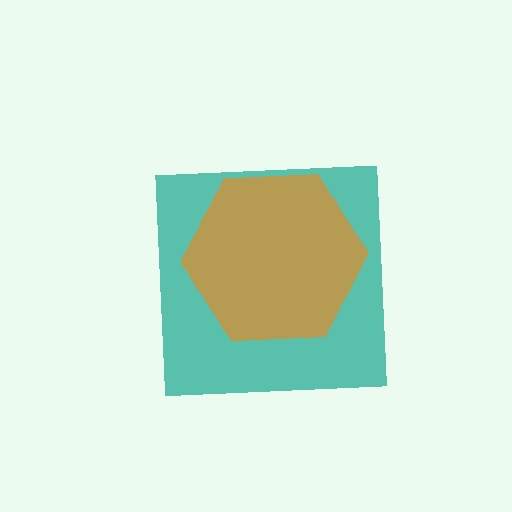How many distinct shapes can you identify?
There are 2 distinct shapes: a teal square, an orange hexagon.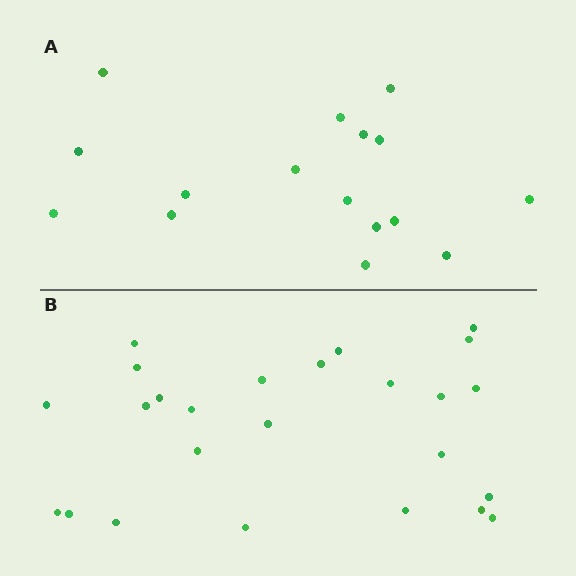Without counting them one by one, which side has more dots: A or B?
Region B (the bottom region) has more dots.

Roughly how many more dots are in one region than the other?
Region B has roughly 8 or so more dots than region A.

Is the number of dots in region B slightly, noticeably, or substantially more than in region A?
Region B has substantially more. The ratio is roughly 1.6 to 1.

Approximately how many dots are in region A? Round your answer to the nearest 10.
About 20 dots. (The exact count is 16, which rounds to 20.)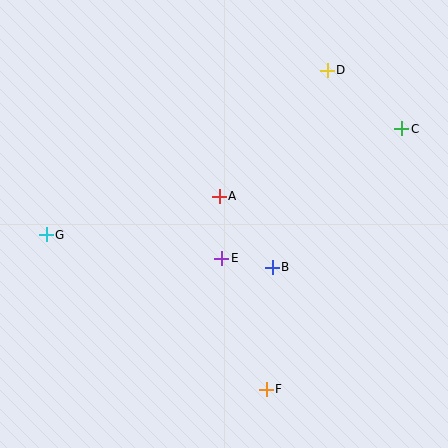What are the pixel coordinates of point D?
Point D is at (327, 70).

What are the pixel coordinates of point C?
Point C is at (402, 129).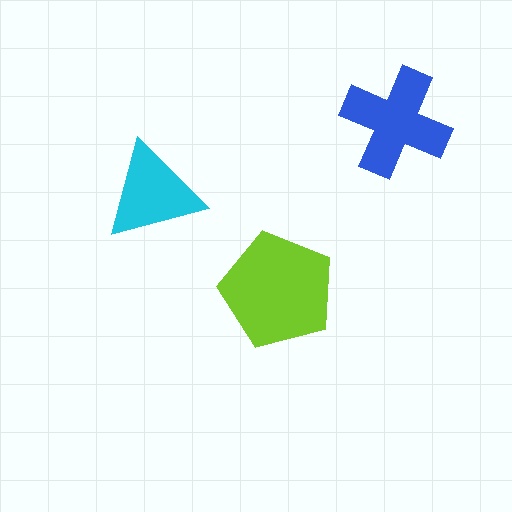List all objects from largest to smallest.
The lime pentagon, the blue cross, the cyan triangle.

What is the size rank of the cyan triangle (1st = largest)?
3rd.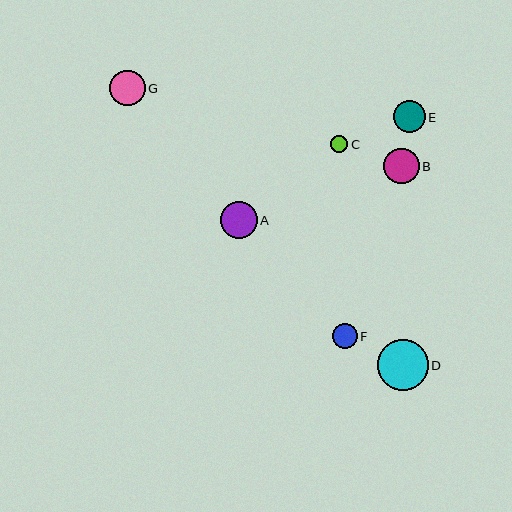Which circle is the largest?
Circle D is the largest with a size of approximately 51 pixels.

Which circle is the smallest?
Circle C is the smallest with a size of approximately 18 pixels.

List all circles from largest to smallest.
From largest to smallest: D, A, G, B, E, F, C.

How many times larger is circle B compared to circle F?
Circle B is approximately 1.4 times the size of circle F.